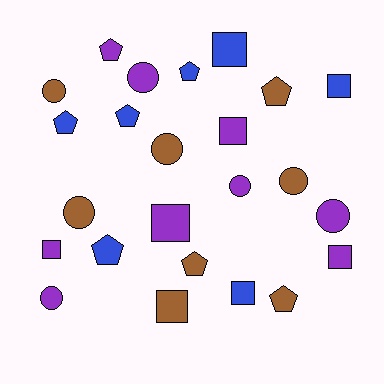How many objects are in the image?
There are 24 objects.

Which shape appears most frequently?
Square, with 8 objects.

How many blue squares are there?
There are 3 blue squares.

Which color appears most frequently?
Purple, with 9 objects.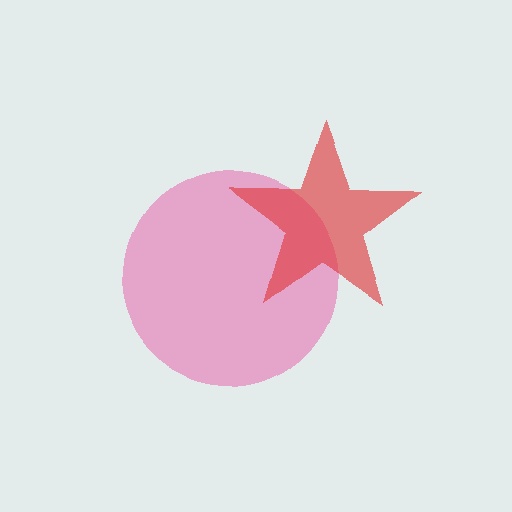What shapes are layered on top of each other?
The layered shapes are: a pink circle, a red star.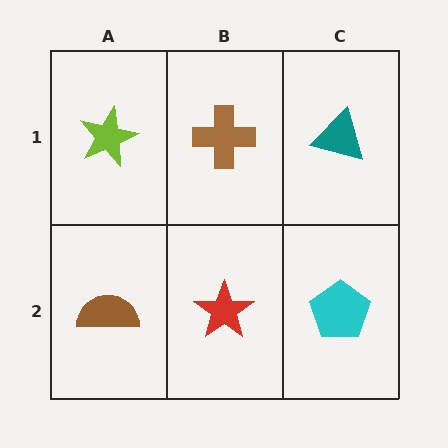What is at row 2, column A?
A brown semicircle.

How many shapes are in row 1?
3 shapes.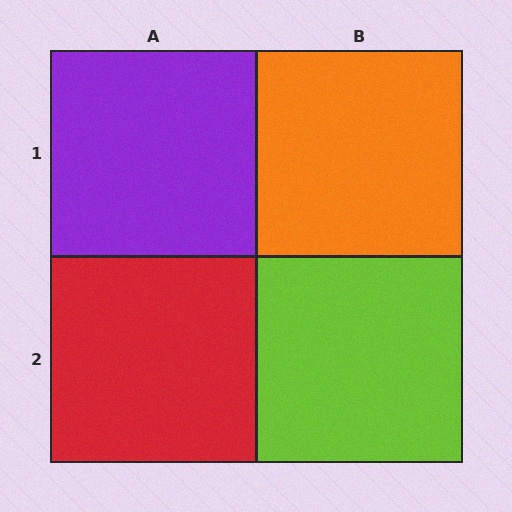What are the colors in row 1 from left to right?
Purple, orange.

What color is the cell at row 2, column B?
Lime.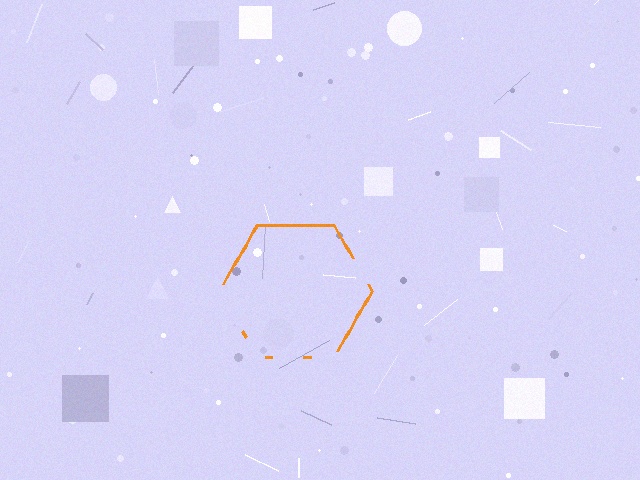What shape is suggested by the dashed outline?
The dashed outline suggests a hexagon.